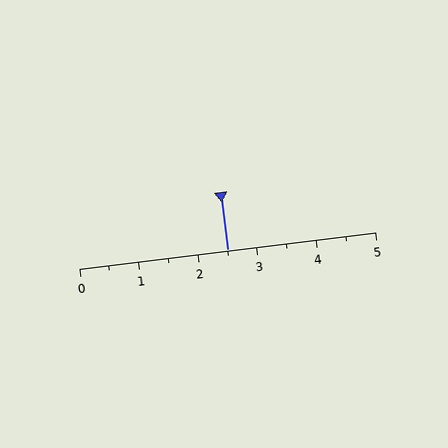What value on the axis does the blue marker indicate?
The marker indicates approximately 2.5.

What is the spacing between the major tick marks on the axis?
The major ticks are spaced 1 apart.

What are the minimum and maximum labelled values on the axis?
The axis runs from 0 to 5.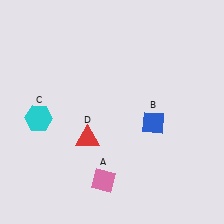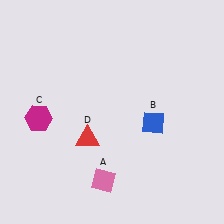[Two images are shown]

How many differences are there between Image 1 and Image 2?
There is 1 difference between the two images.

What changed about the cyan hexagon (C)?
In Image 1, C is cyan. In Image 2, it changed to magenta.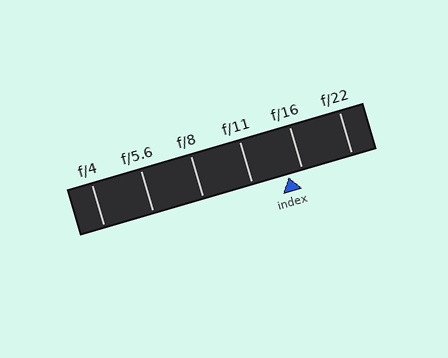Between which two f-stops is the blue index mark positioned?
The index mark is between f/11 and f/16.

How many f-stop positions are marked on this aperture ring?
There are 6 f-stop positions marked.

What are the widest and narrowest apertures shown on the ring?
The widest aperture shown is f/4 and the narrowest is f/22.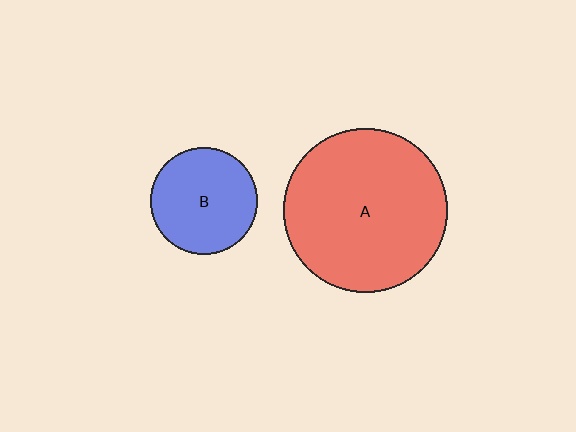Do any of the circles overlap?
No, none of the circles overlap.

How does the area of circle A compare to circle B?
Approximately 2.3 times.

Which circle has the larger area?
Circle A (red).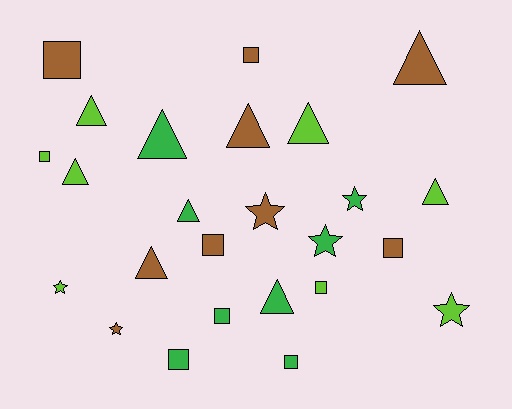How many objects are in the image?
There are 25 objects.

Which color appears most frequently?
Brown, with 9 objects.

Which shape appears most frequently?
Triangle, with 10 objects.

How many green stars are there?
There are 2 green stars.